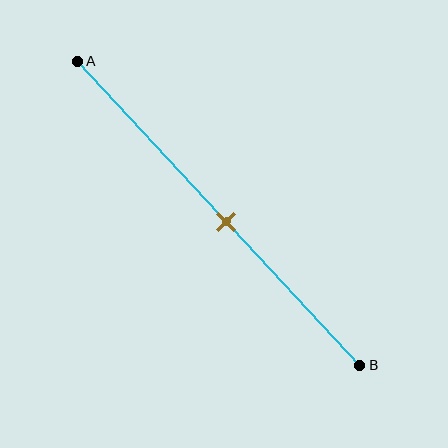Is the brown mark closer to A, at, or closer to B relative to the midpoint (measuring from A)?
The brown mark is approximately at the midpoint of segment AB.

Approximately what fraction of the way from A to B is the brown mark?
The brown mark is approximately 55% of the way from A to B.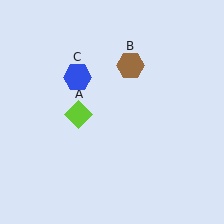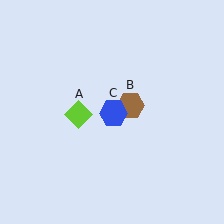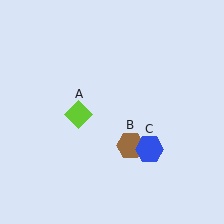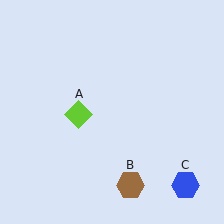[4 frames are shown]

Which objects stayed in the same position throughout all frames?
Lime diamond (object A) remained stationary.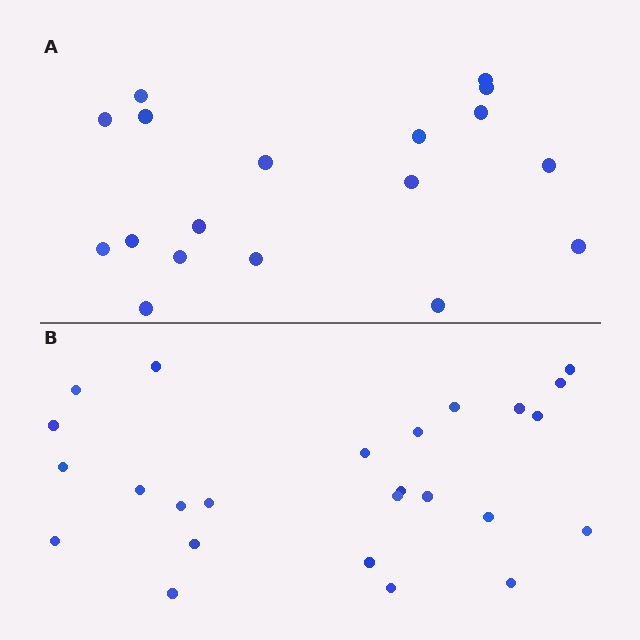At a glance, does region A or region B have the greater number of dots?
Region B (the bottom region) has more dots.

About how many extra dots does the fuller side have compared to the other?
Region B has roughly 8 or so more dots than region A.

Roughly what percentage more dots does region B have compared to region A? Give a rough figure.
About 40% more.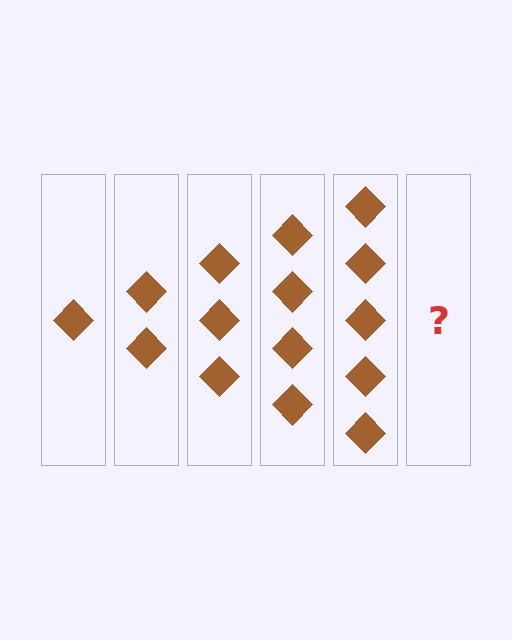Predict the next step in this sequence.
The next step is 6 diamonds.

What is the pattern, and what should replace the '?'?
The pattern is that each step adds one more diamond. The '?' should be 6 diamonds.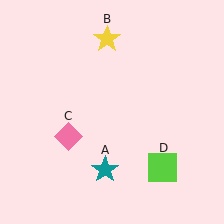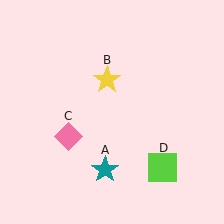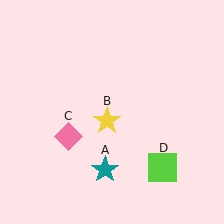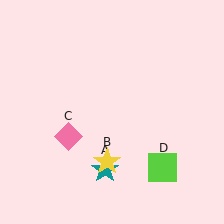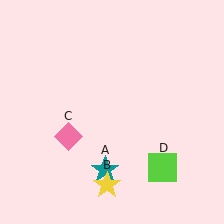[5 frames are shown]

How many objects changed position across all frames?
1 object changed position: yellow star (object B).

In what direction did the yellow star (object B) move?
The yellow star (object B) moved down.